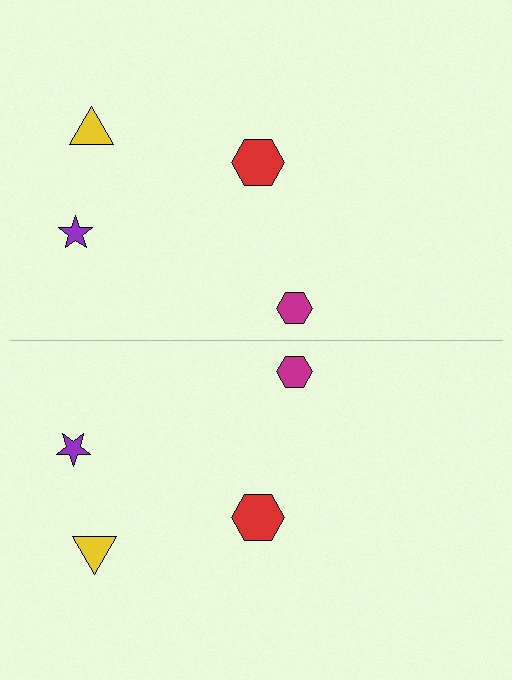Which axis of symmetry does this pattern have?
The pattern has a horizontal axis of symmetry running through the center of the image.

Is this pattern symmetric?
Yes, this pattern has bilateral (reflection) symmetry.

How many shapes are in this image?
There are 8 shapes in this image.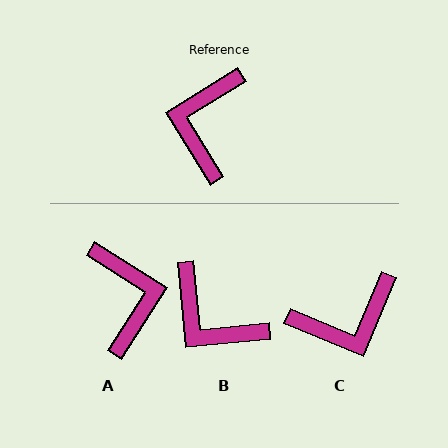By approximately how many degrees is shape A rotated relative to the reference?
Approximately 154 degrees clockwise.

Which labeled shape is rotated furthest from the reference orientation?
A, about 154 degrees away.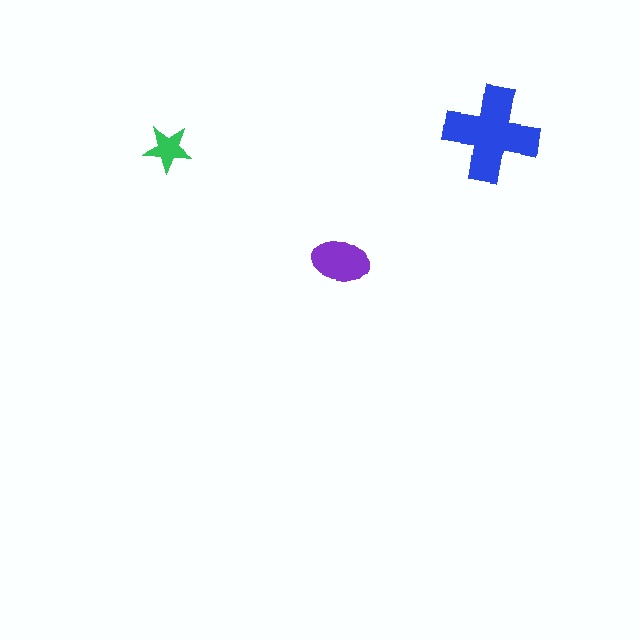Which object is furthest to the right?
The blue cross is rightmost.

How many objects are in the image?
There are 3 objects in the image.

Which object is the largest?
The blue cross.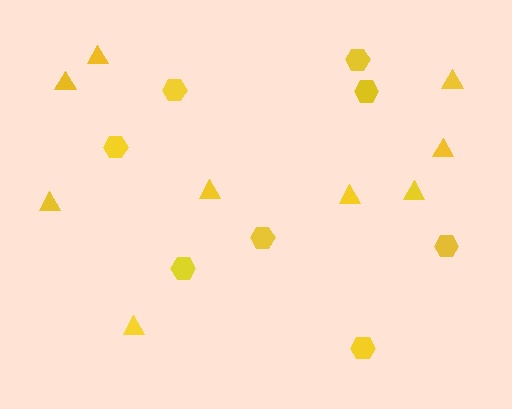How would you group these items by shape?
There are 2 groups: one group of triangles (9) and one group of hexagons (8).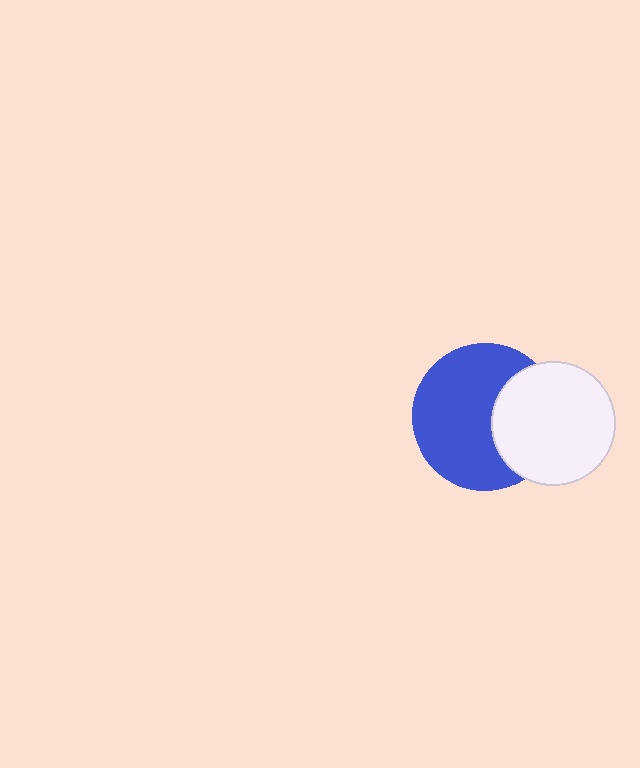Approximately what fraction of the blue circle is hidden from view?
Roughly 33% of the blue circle is hidden behind the white circle.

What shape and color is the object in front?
The object in front is a white circle.